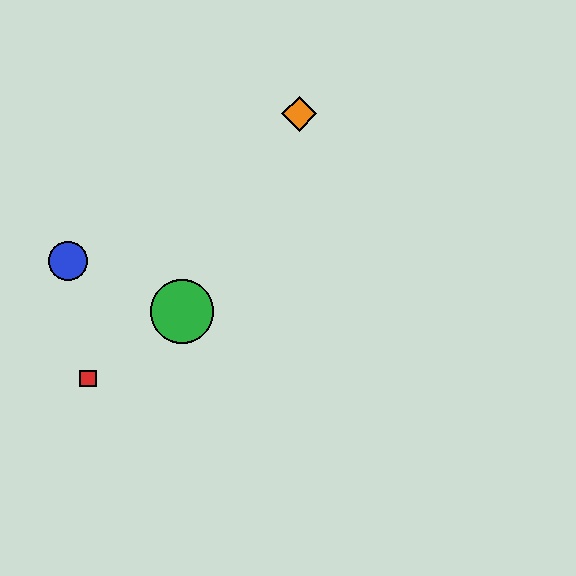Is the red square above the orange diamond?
No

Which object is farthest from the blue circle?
The orange diamond is farthest from the blue circle.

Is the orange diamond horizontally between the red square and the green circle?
No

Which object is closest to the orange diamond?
The green circle is closest to the orange diamond.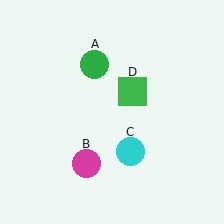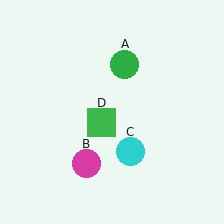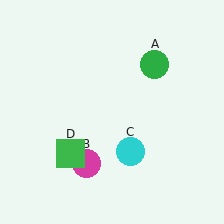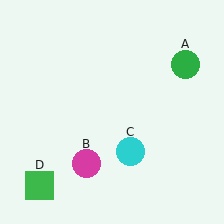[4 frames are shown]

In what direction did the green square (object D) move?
The green square (object D) moved down and to the left.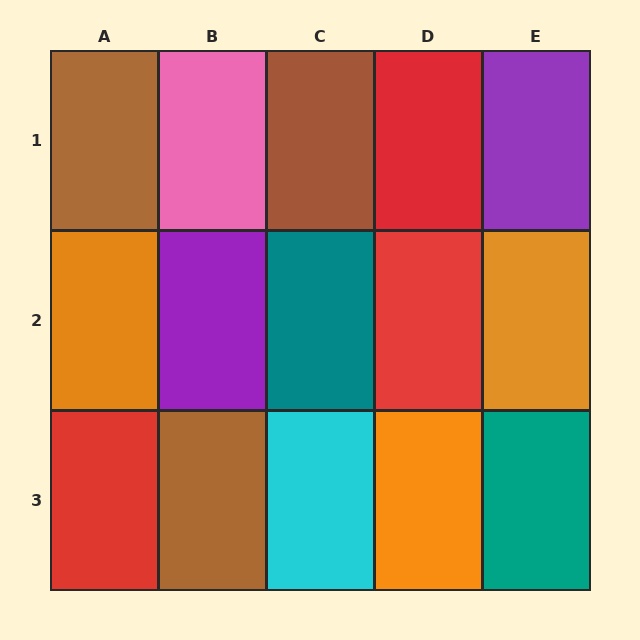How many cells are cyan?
1 cell is cyan.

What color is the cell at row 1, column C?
Brown.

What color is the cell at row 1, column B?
Pink.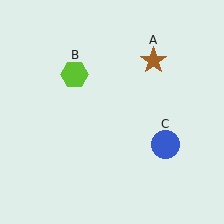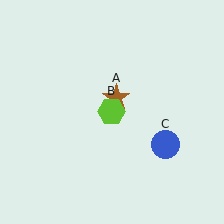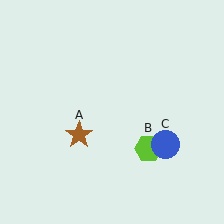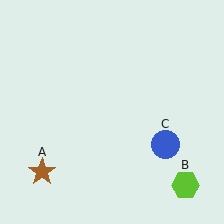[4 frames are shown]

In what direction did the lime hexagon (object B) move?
The lime hexagon (object B) moved down and to the right.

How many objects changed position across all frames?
2 objects changed position: brown star (object A), lime hexagon (object B).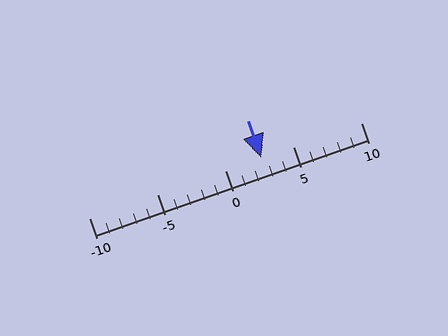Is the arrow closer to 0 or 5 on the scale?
The arrow is closer to 5.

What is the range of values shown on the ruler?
The ruler shows values from -10 to 10.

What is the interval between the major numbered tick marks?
The major tick marks are spaced 5 units apart.